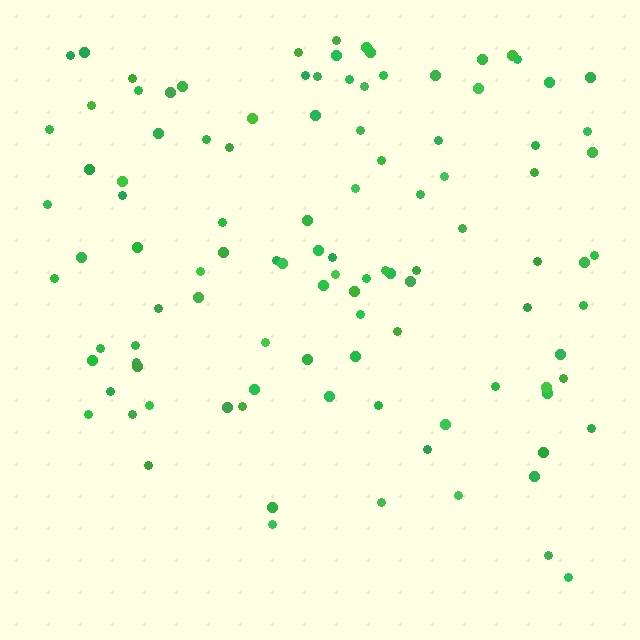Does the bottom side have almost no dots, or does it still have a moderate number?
Still a moderate number, just noticeably fewer than the top.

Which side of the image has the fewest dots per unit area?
The bottom.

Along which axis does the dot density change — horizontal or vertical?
Vertical.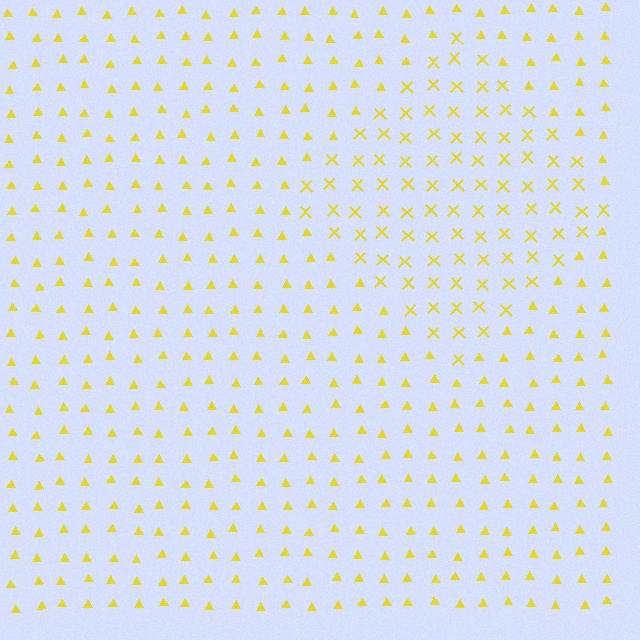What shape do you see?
I see a diamond.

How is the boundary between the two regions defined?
The boundary is defined by a change in element shape: X marks inside vs. triangles outside. All elements share the same color and spacing.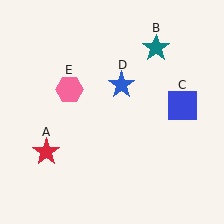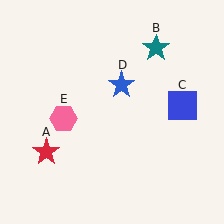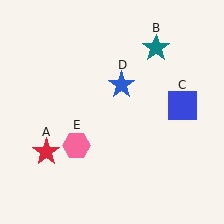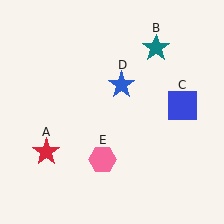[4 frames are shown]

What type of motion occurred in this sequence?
The pink hexagon (object E) rotated counterclockwise around the center of the scene.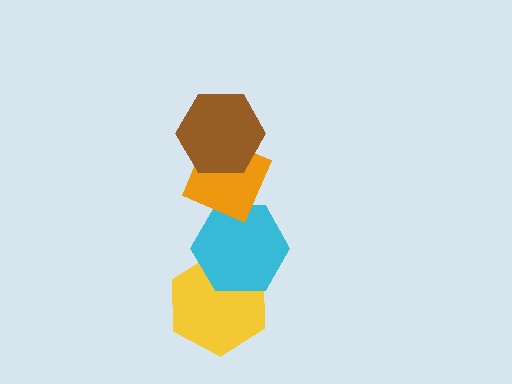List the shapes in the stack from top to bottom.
From top to bottom: the brown hexagon, the orange diamond, the cyan hexagon, the yellow hexagon.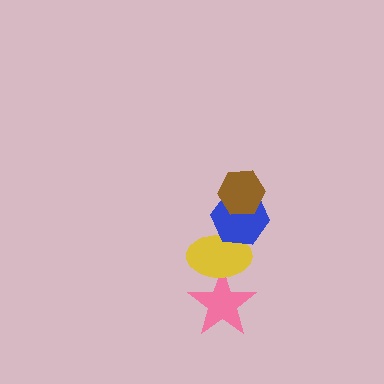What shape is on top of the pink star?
The yellow ellipse is on top of the pink star.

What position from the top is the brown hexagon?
The brown hexagon is 1st from the top.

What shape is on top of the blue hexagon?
The brown hexagon is on top of the blue hexagon.